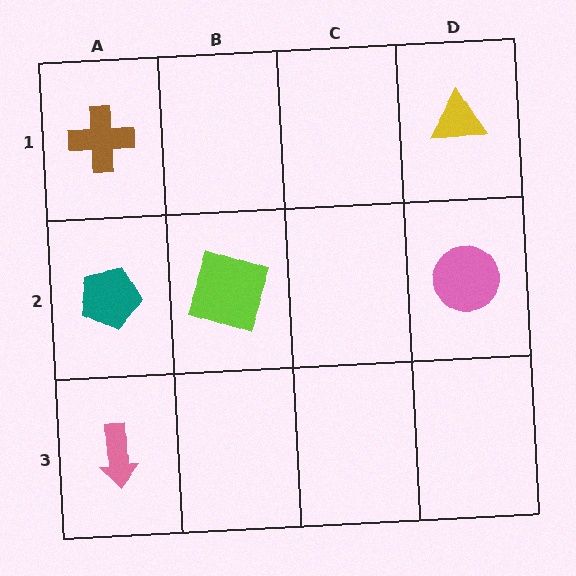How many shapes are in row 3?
1 shape.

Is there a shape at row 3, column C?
No, that cell is empty.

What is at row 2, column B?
A lime square.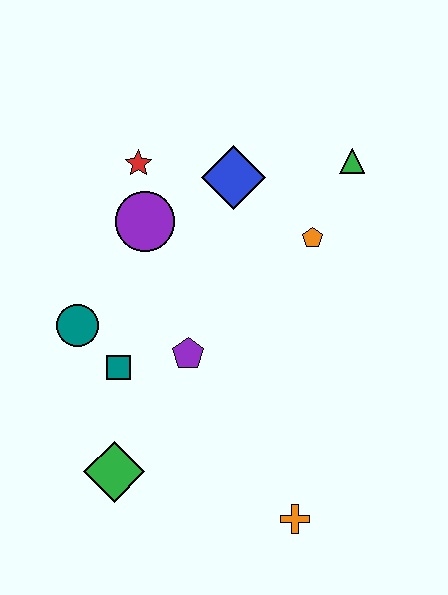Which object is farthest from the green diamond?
The green triangle is farthest from the green diamond.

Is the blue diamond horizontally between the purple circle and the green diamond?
No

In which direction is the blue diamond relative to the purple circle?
The blue diamond is to the right of the purple circle.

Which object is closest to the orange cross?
The green diamond is closest to the orange cross.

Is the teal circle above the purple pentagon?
Yes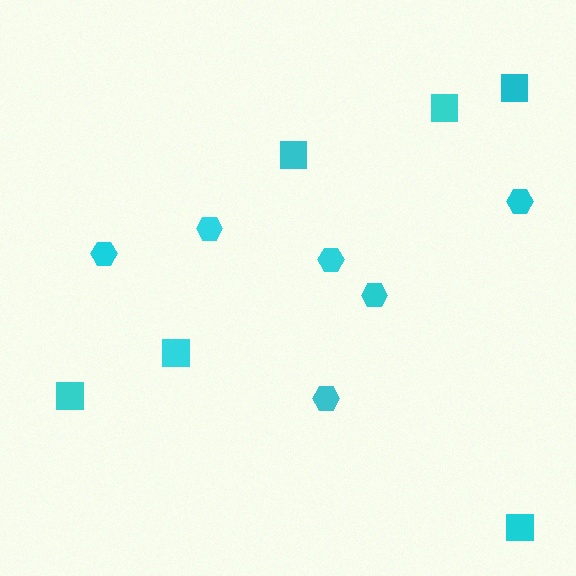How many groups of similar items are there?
There are 2 groups: one group of hexagons (6) and one group of squares (6).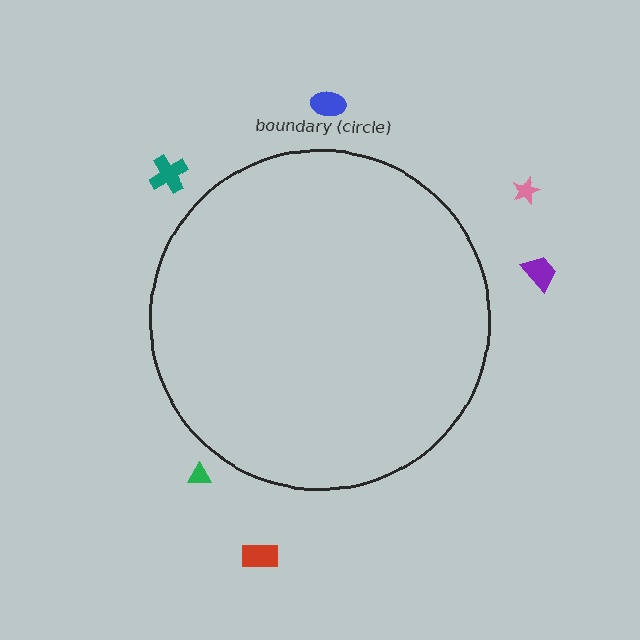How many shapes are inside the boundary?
0 inside, 6 outside.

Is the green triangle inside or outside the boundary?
Outside.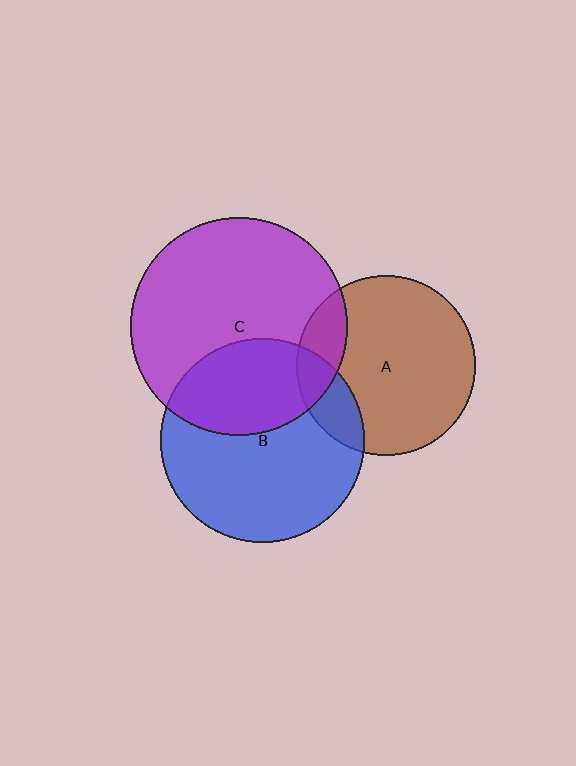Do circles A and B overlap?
Yes.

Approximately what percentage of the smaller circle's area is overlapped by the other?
Approximately 15%.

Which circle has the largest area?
Circle C (purple).